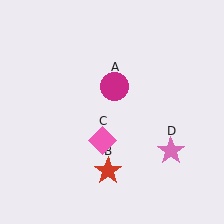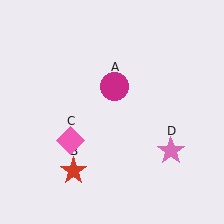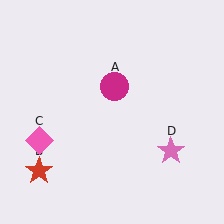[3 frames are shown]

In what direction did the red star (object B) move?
The red star (object B) moved left.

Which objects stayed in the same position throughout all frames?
Magenta circle (object A) and pink star (object D) remained stationary.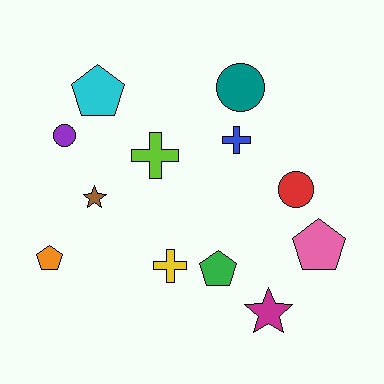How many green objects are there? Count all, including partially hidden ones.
There is 1 green object.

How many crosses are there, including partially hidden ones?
There are 3 crosses.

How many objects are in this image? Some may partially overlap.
There are 12 objects.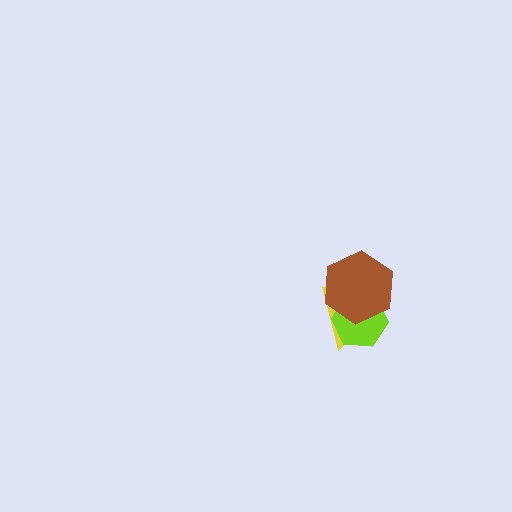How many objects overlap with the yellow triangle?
2 objects overlap with the yellow triangle.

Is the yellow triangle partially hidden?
Yes, it is partially covered by another shape.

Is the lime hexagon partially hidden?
Yes, it is partially covered by another shape.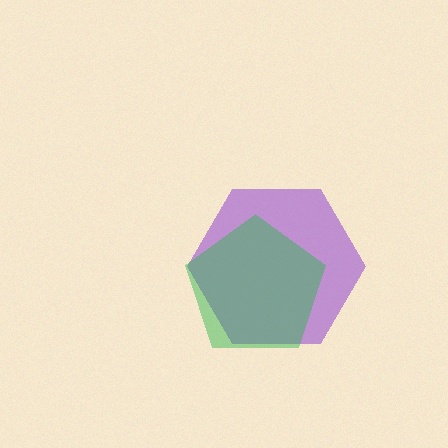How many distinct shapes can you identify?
There are 2 distinct shapes: a purple hexagon, a green pentagon.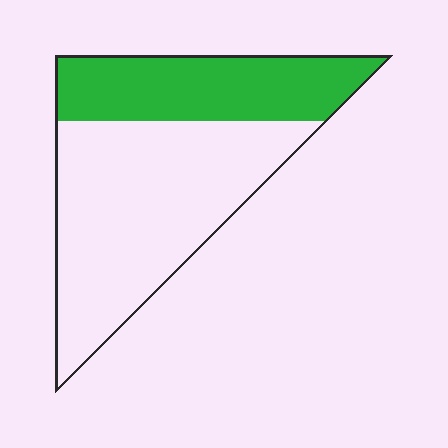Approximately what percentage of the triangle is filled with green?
Approximately 35%.